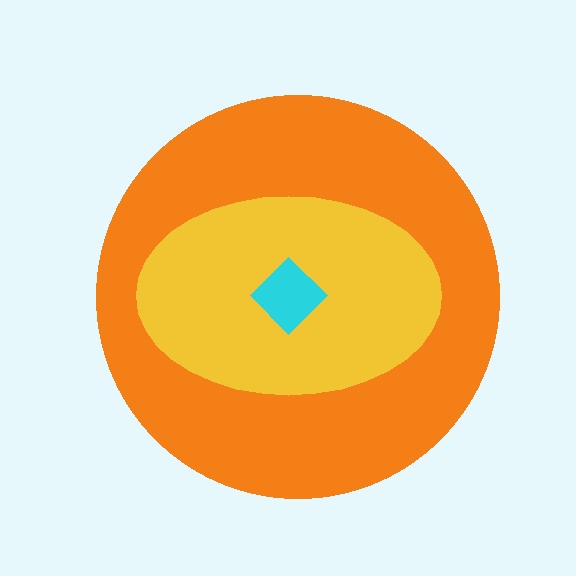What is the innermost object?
The cyan diamond.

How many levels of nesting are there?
3.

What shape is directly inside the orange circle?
The yellow ellipse.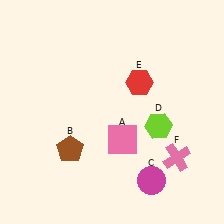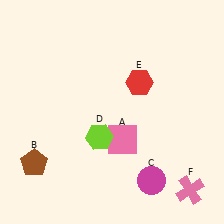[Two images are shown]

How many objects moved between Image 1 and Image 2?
3 objects moved between the two images.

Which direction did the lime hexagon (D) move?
The lime hexagon (D) moved left.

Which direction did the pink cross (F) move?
The pink cross (F) moved down.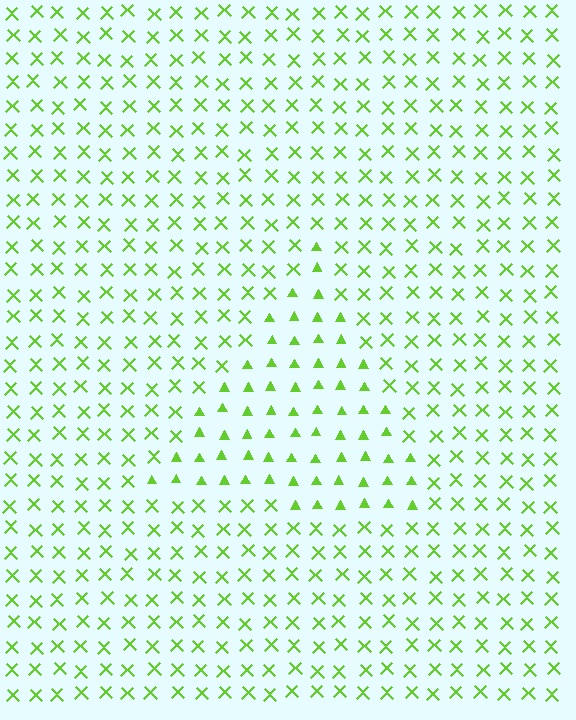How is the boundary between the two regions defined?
The boundary is defined by a change in element shape: triangles inside vs. X marks outside. All elements share the same color and spacing.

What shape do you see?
I see a triangle.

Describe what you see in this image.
The image is filled with small lime elements arranged in a uniform grid. A triangle-shaped region contains triangles, while the surrounding area contains X marks. The boundary is defined purely by the change in element shape.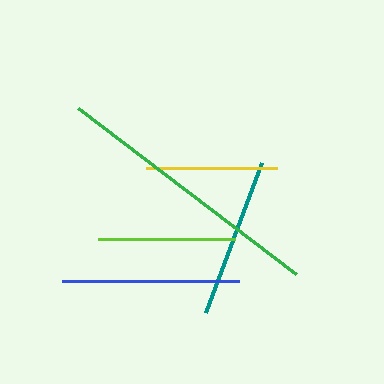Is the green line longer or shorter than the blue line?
The green line is longer than the blue line.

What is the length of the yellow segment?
The yellow segment is approximately 130 pixels long.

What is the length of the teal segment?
The teal segment is approximately 160 pixels long.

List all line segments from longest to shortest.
From longest to shortest: green, blue, teal, lime, yellow.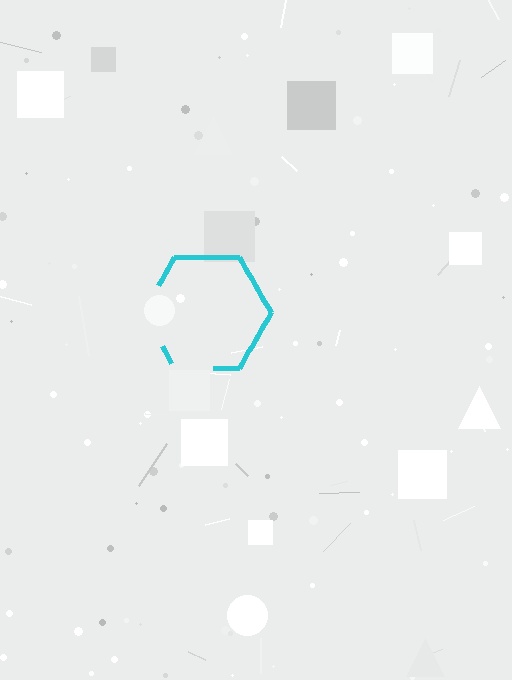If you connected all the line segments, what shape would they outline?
They would outline a hexagon.